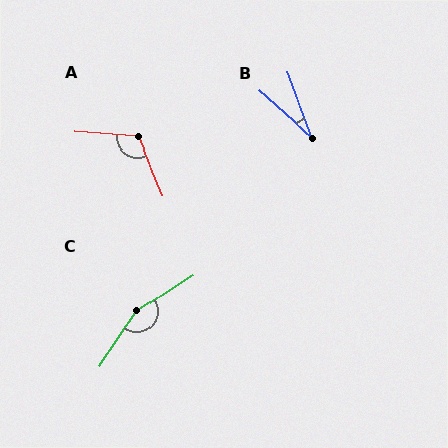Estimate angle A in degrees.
Approximately 116 degrees.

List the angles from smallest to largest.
B (28°), A (116°), C (157°).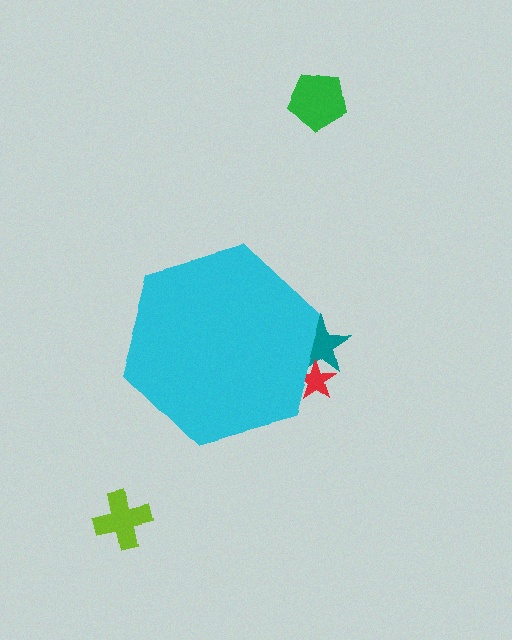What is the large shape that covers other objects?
A cyan hexagon.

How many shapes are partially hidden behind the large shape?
2 shapes are partially hidden.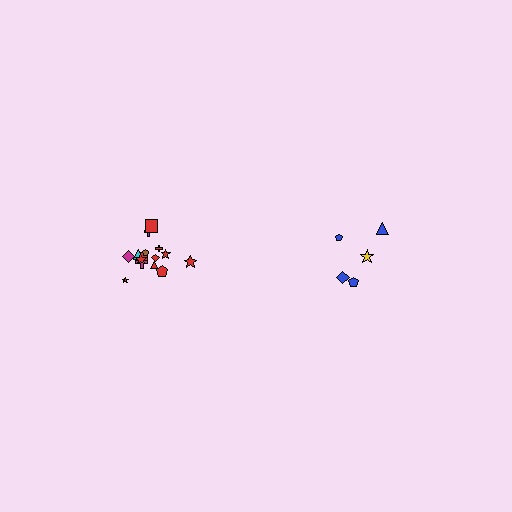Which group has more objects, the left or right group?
The left group.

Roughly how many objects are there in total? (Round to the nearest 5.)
Roughly 20 objects in total.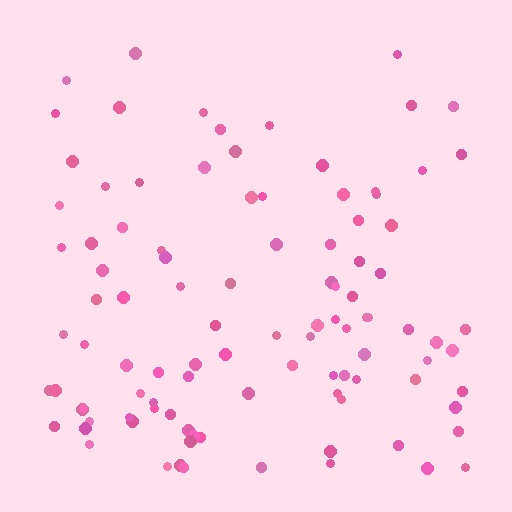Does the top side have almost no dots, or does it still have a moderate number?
Still a moderate number, just noticeably fewer than the bottom.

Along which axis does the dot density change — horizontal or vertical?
Vertical.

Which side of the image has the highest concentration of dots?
The bottom.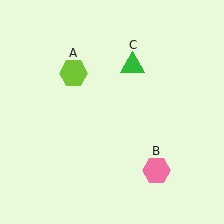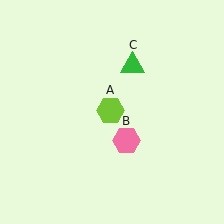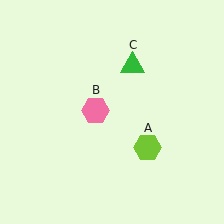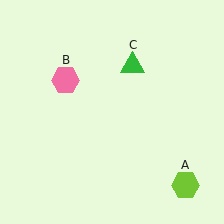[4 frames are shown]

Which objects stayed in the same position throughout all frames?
Green triangle (object C) remained stationary.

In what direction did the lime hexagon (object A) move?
The lime hexagon (object A) moved down and to the right.